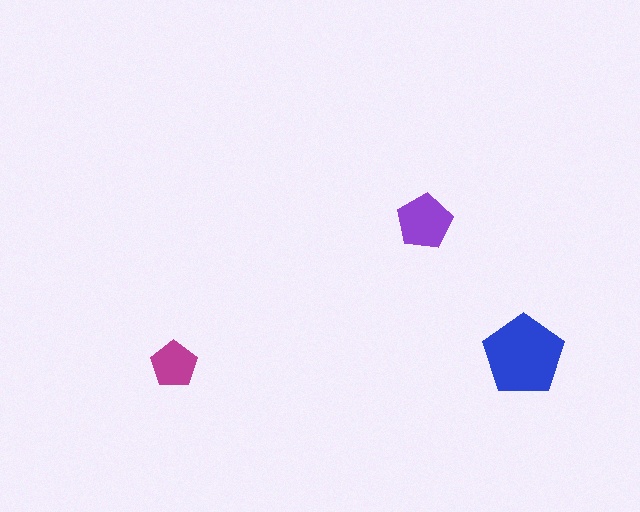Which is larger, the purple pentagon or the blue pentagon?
The blue one.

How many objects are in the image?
There are 3 objects in the image.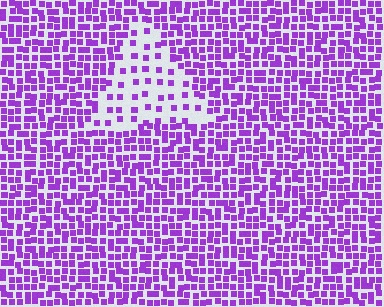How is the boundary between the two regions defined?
The boundary is defined by a change in element density (approximately 2.8x ratio). All elements are the same color, size, and shape.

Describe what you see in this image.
The image contains small purple elements arranged at two different densities. A triangle-shaped region is visible where the elements are less densely packed than the surrounding area.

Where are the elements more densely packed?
The elements are more densely packed outside the triangle boundary.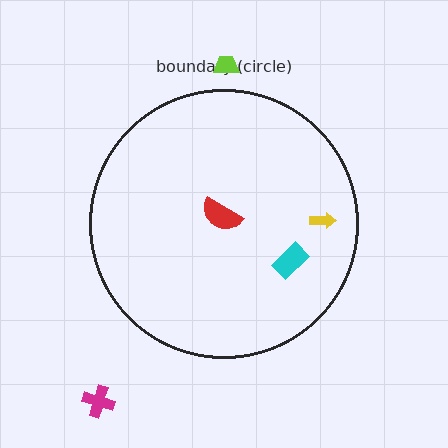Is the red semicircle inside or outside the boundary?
Inside.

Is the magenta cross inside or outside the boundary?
Outside.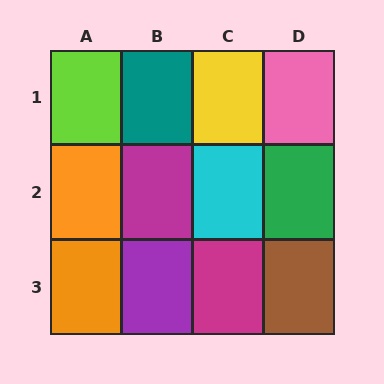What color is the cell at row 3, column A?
Orange.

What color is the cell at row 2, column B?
Magenta.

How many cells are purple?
1 cell is purple.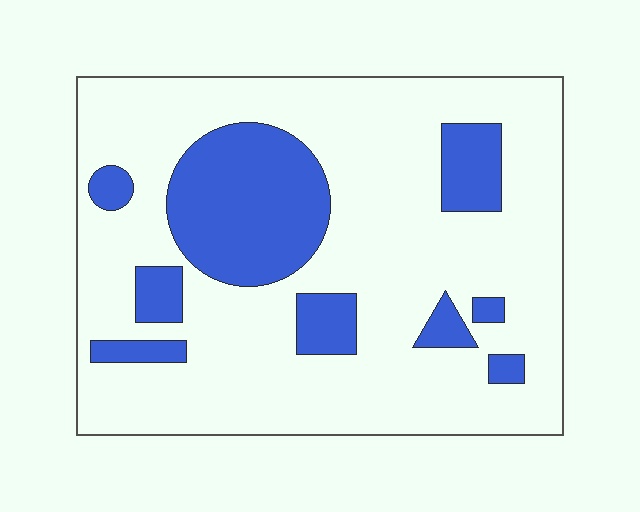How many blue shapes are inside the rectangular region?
9.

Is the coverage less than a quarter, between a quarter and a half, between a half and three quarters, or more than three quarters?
Less than a quarter.